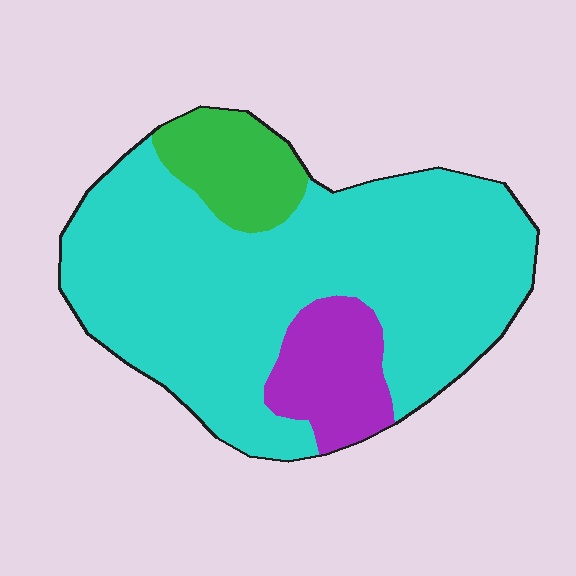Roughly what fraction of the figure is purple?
Purple covers roughly 15% of the figure.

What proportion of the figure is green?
Green covers roughly 10% of the figure.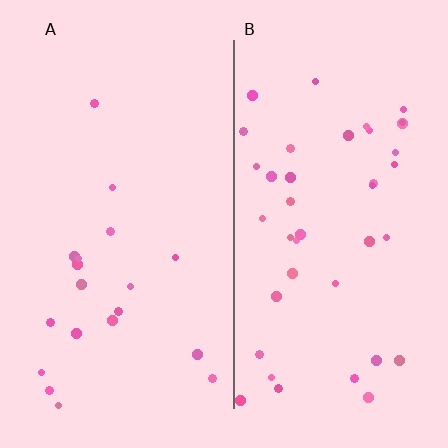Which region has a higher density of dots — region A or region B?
B (the right).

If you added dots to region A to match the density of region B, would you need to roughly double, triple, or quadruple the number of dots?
Approximately double.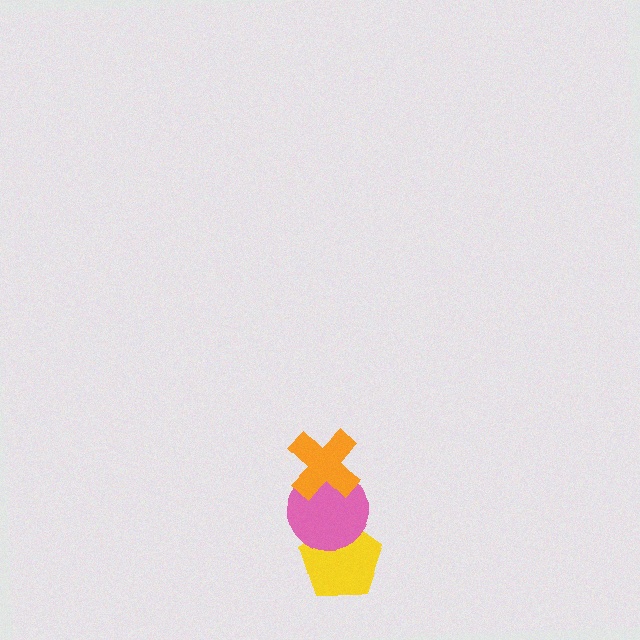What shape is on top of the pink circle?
The orange cross is on top of the pink circle.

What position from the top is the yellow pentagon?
The yellow pentagon is 3rd from the top.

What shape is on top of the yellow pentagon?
The pink circle is on top of the yellow pentagon.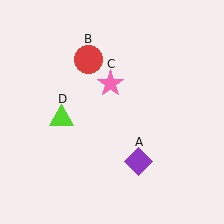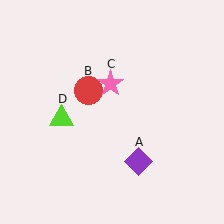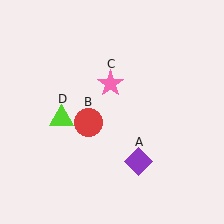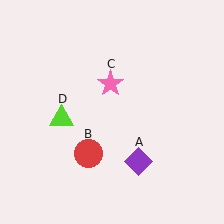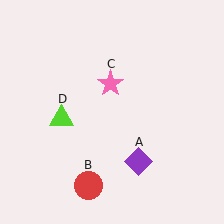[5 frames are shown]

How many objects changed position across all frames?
1 object changed position: red circle (object B).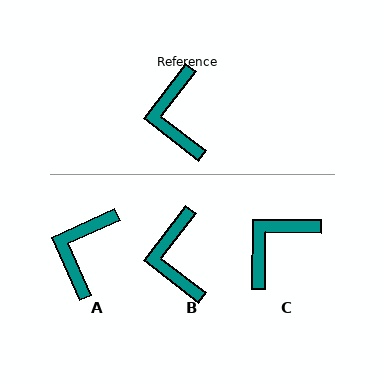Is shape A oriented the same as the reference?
No, it is off by about 28 degrees.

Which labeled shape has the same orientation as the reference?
B.